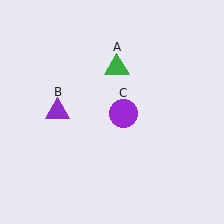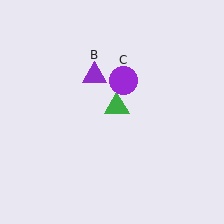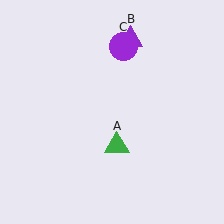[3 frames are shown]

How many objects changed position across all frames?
3 objects changed position: green triangle (object A), purple triangle (object B), purple circle (object C).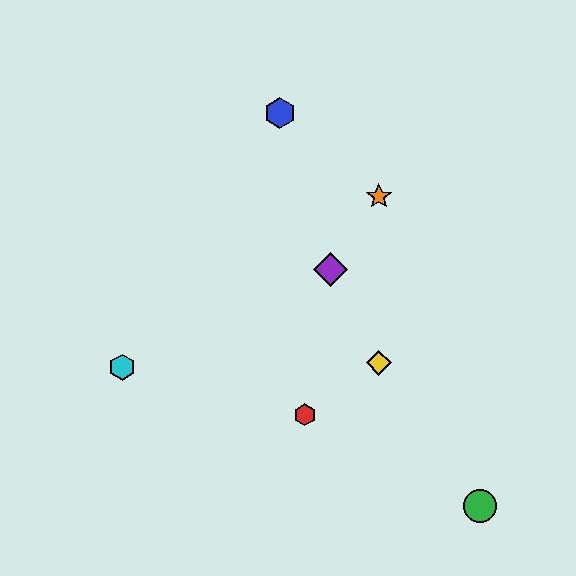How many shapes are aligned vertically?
2 shapes (the yellow diamond, the orange star) are aligned vertically.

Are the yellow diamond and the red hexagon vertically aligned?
No, the yellow diamond is at x≈379 and the red hexagon is at x≈305.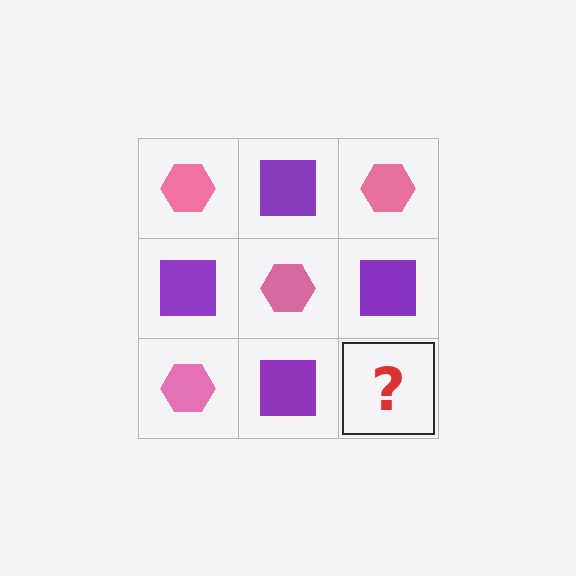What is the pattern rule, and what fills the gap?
The rule is that it alternates pink hexagon and purple square in a checkerboard pattern. The gap should be filled with a pink hexagon.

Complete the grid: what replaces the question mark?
The question mark should be replaced with a pink hexagon.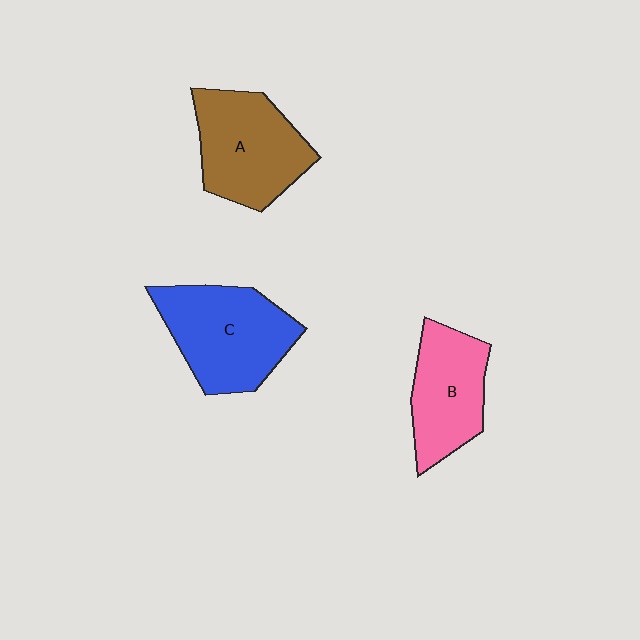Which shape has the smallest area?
Shape B (pink).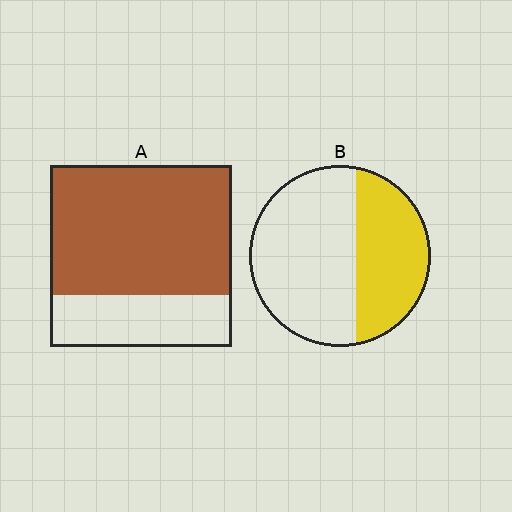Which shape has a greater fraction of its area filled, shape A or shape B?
Shape A.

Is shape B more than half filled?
No.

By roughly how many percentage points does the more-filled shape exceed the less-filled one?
By roughly 35 percentage points (A over B).